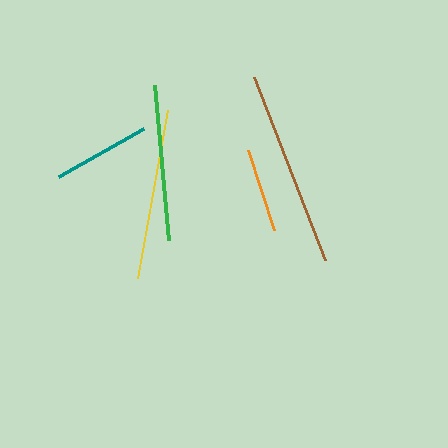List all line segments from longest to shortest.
From longest to shortest: brown, yellow, green, teal, orange.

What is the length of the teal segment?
The teal segment is approximately 97 pixels long.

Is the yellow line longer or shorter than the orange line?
The yellow line is longer than the orange line.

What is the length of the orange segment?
The orange segment is approximately 84 pixels long.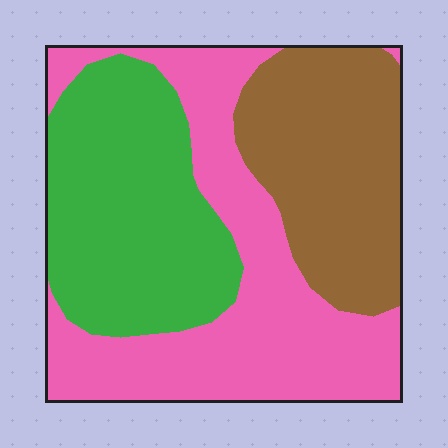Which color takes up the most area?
Pink, at roughly 40%.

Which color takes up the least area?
Brown, at roughly 30%.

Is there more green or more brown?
Green.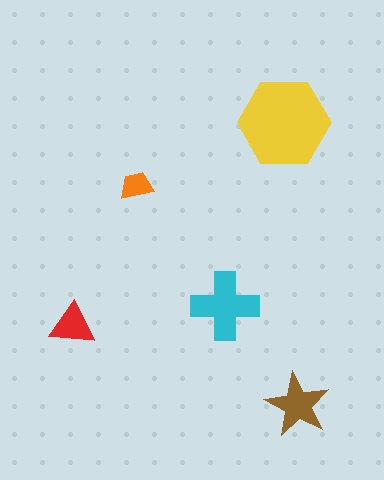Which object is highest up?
The yellow hexagon is topmost.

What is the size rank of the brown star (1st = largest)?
3rd.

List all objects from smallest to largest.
The orange trapezoid, the red triangle, the brown star, the cyan cross, the yellow hexagon.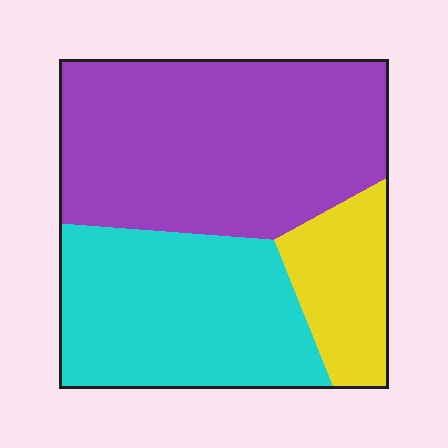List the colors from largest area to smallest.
From largest to smallest: purple, cyan, yellow.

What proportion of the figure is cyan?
Cyan takes up about one third (1/3) of the figure.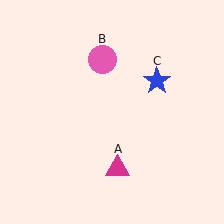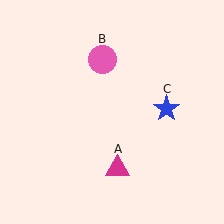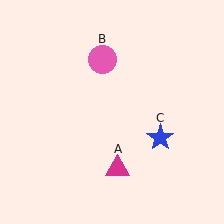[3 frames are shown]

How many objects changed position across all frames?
1 object changed position: blue star (object C).